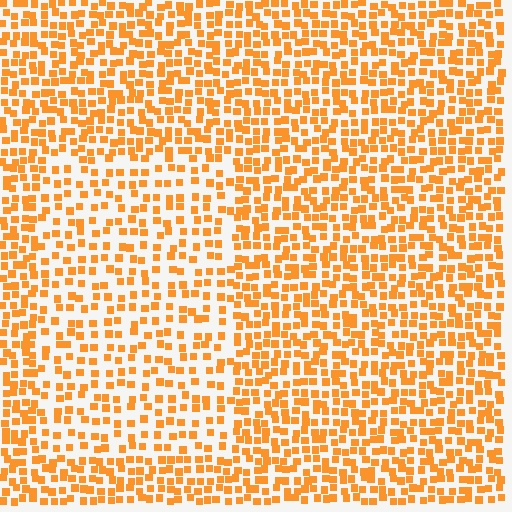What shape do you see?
I see a rectangle.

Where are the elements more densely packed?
The elements are more densely packed outside the rectangle boundary.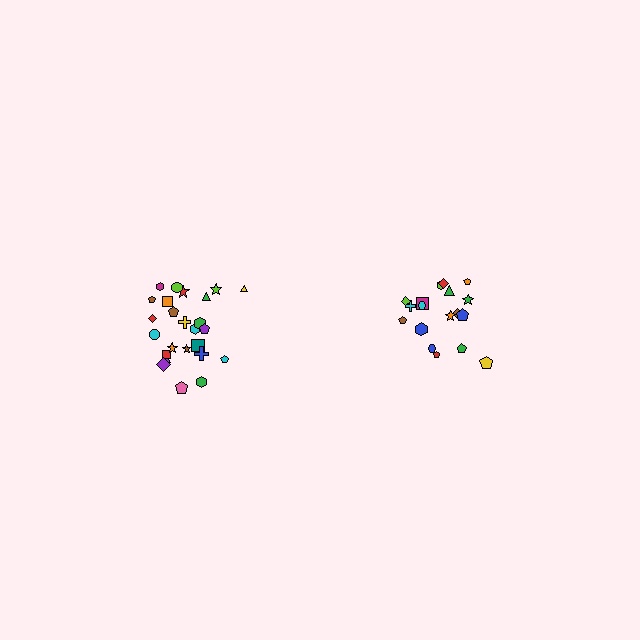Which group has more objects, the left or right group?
The left group.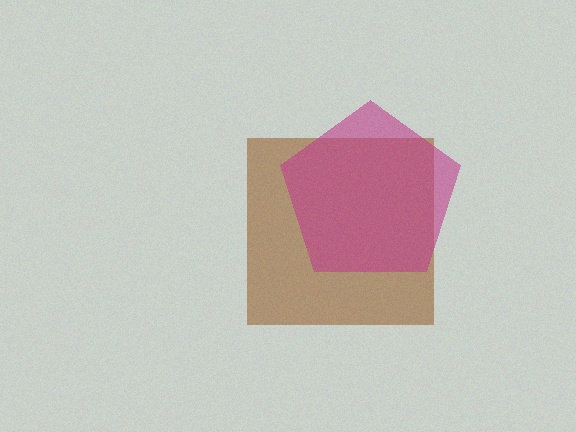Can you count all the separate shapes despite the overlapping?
Yes, there are 2 separate shapes.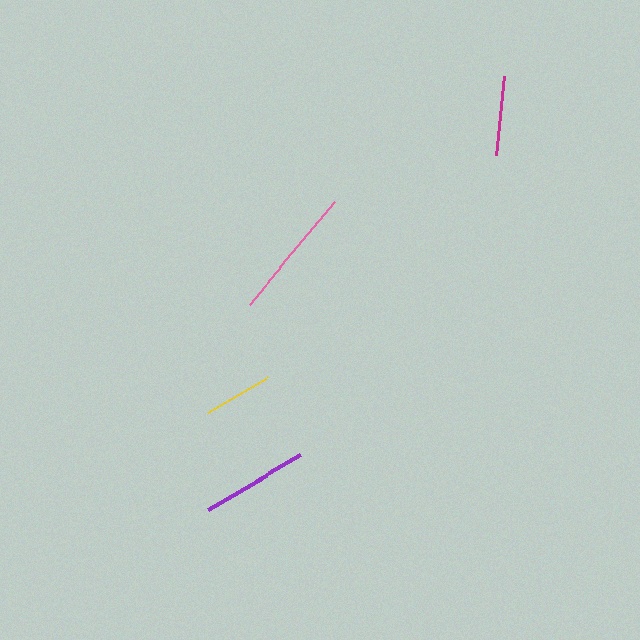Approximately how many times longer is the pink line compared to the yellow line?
The pink line is approximately 1.9 times the length of the yellow line.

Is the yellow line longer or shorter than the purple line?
The purple line is longer than the yellow line.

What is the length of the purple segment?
The purple segment is approximately 107 pixels long.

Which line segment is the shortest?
The yellow line is the shortest at approximately 69 pixels.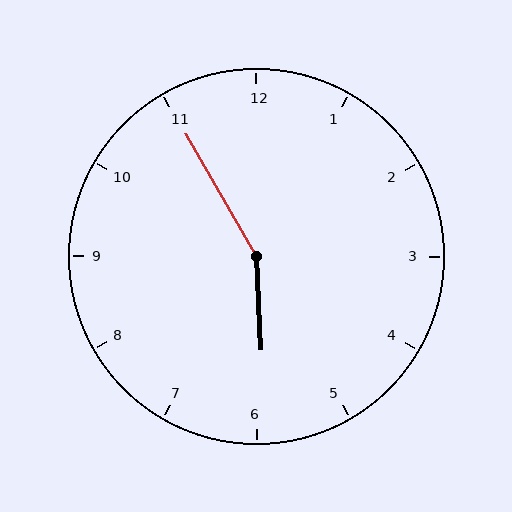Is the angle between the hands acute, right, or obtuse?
It is obtuse.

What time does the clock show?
5:55.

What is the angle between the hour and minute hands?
Approximately 152 degrees.